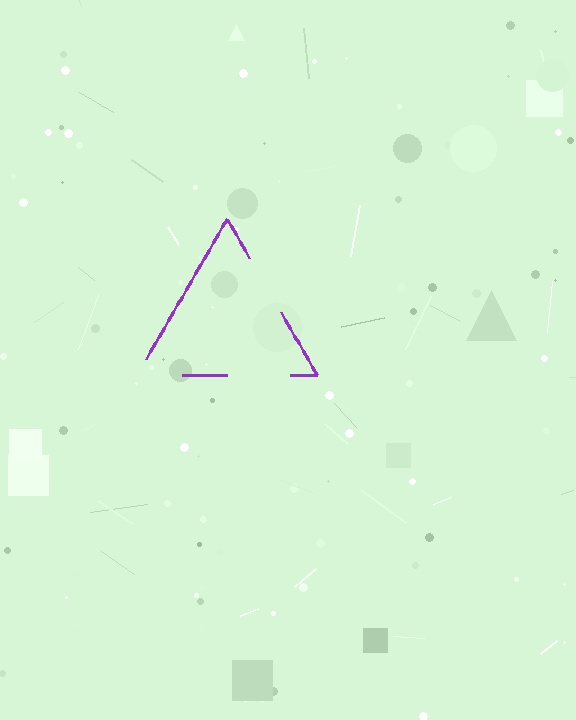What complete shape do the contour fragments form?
The contour fragments form a triangle.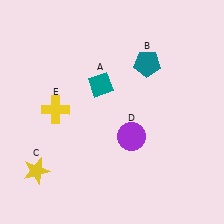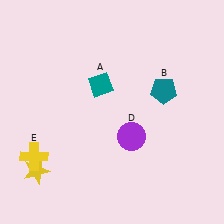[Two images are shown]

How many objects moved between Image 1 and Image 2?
2 objects moved between the two images.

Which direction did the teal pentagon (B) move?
The teal pentagon (B) moved down.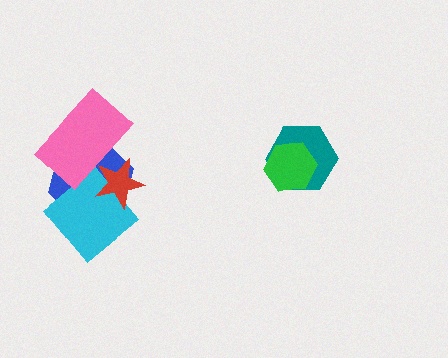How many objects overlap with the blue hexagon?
3 objects overlap with the blue hexagon.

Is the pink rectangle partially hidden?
Yes, it is partially covered by another shape.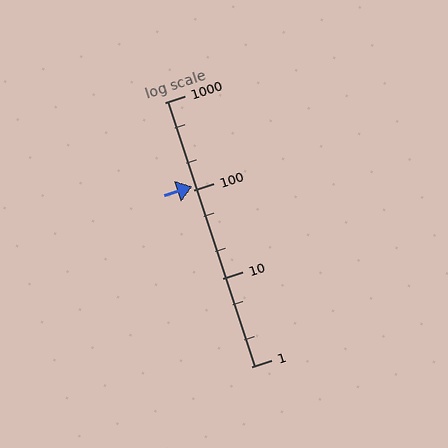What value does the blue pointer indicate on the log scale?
The pointer indicates approximately 110.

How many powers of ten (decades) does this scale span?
The scale spans 3 decades, from 1 to 1000.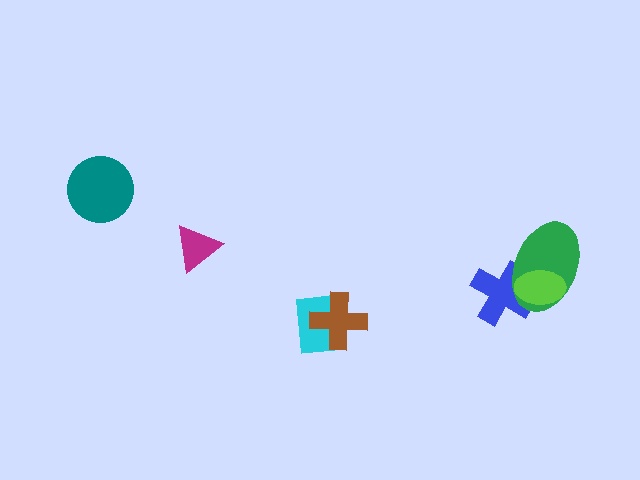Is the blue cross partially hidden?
Yes, it is partially covered by another shape.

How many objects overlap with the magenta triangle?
0 objects overlap with the magenta triangle.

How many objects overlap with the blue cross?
2 objects overlap with the blue cross.